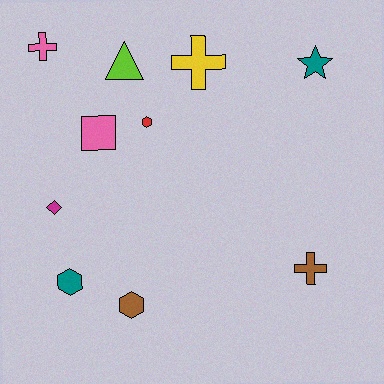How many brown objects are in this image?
There are 2 brown objects.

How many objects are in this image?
There are 10 objects.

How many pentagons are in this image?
There are no pentagons.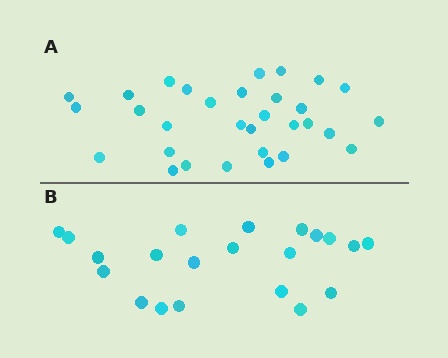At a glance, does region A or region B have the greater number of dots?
Region A (the top region) has more dots.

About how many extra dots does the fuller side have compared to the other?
Region A has roughly 10 or so more dots than region B.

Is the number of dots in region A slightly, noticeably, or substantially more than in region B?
Region A has substantially more. The ratio is roughly 1.5 to 1.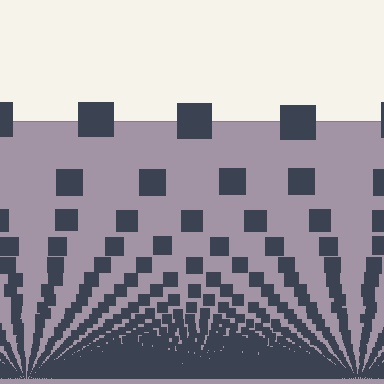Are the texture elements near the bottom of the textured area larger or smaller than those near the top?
Smaller. The gradient is inverted — elements near the bottom are smaller and denser.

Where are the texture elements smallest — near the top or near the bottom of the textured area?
Near the bottom.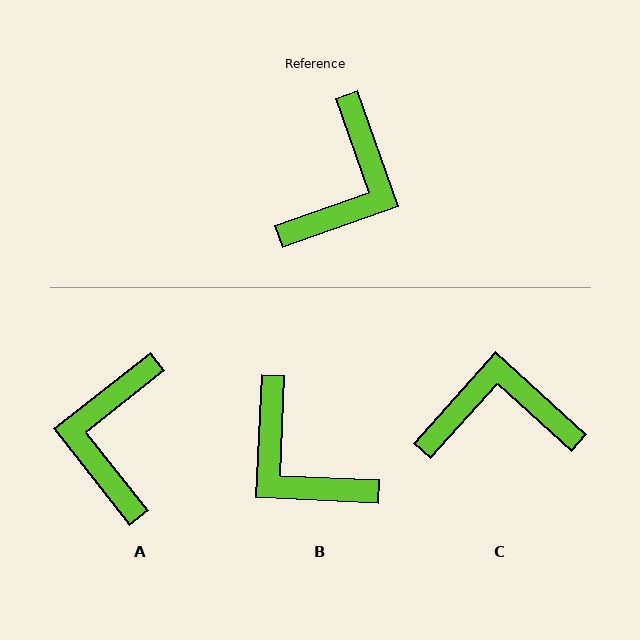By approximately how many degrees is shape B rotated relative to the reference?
Approximately 112 degrees clockwise.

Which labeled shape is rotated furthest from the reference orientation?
A, about 161 degrees away.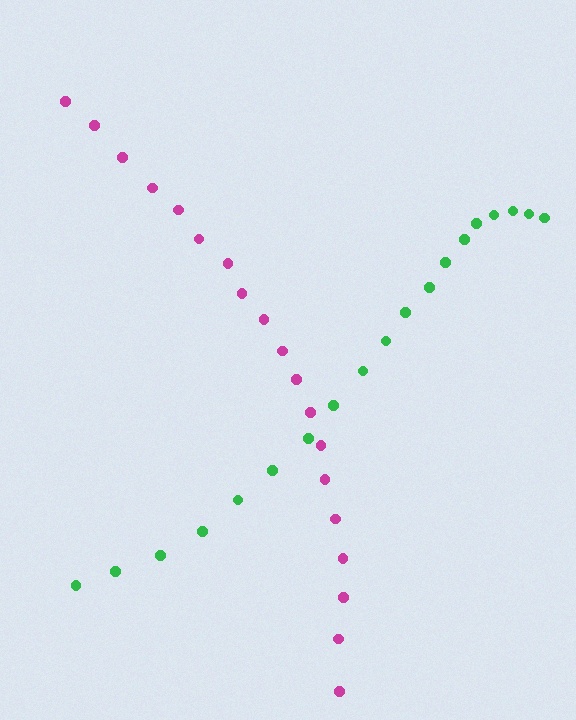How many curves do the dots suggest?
There are 2 distinct paths.